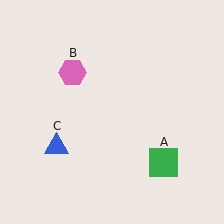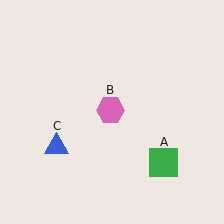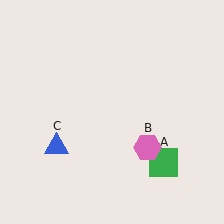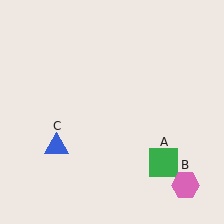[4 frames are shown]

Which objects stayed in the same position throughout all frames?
Green square (object A) and blue triangle (object C) remained stationary.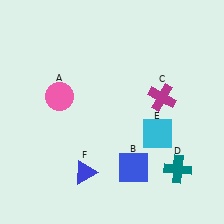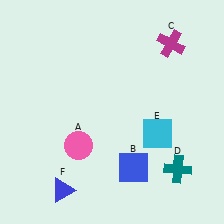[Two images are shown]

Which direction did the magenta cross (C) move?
The magenta cross (C) moved up.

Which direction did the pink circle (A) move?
The pink circle (A) moved down.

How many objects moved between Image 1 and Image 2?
3 objects moved between the two images.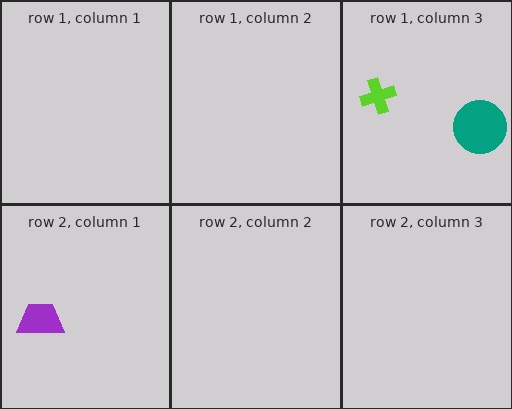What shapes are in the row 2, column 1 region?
The purple trapezoid.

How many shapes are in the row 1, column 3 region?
2.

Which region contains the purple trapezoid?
The row 2, column 1 region.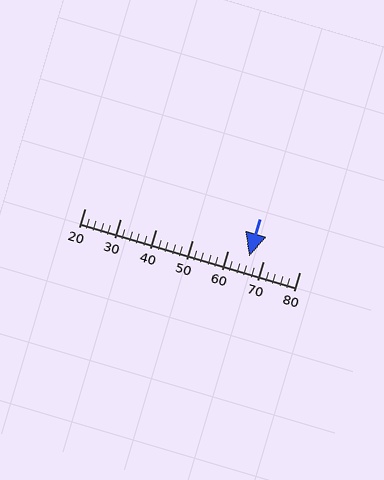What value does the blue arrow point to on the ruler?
The blue arrow points to approximately 66.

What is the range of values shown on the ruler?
The ruler shows values from 20 to 80.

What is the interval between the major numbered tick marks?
The major tick marks are spaced 10 units apart.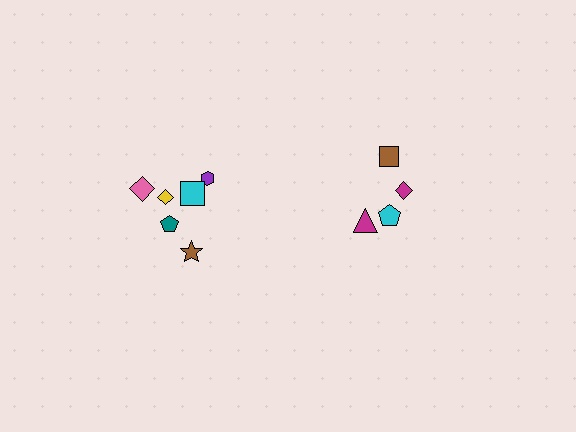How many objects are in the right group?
There are 4 objects.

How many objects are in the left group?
There are 6 objects.